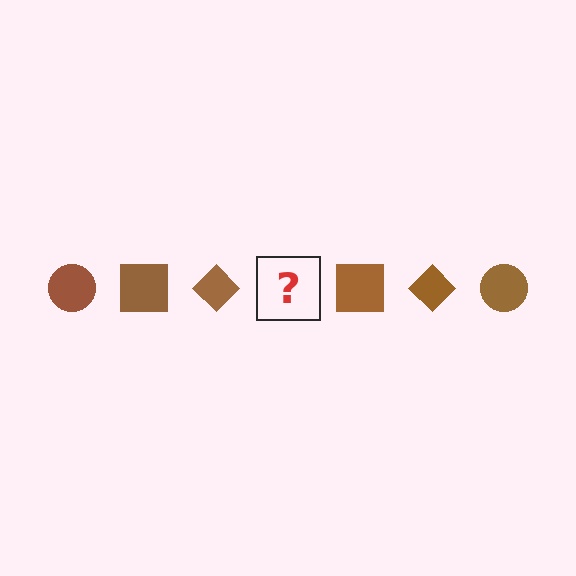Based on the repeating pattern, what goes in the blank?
The blank should be a brown circle.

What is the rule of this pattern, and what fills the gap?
The rule is that the pattern cycles through circle, square, diamond shapes in brown. The gap should be filled with a brown circle.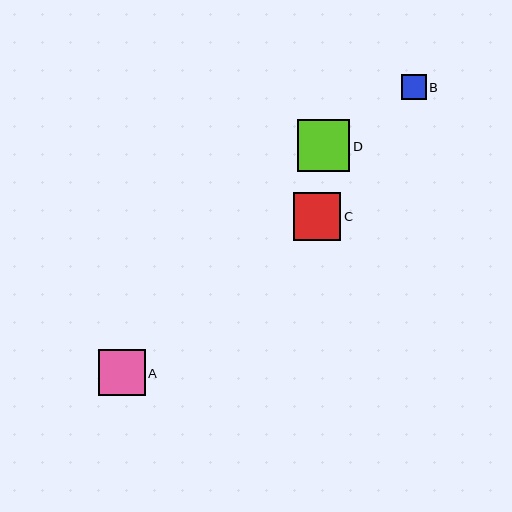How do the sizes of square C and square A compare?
Square C and square A are approximately the same size.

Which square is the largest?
Square D is the largest with a size of approximately 52 pixels.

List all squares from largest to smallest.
From largest to smallest: D, C, A, B.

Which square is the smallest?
Square B is the smallest with a size of approximately 25 pixels.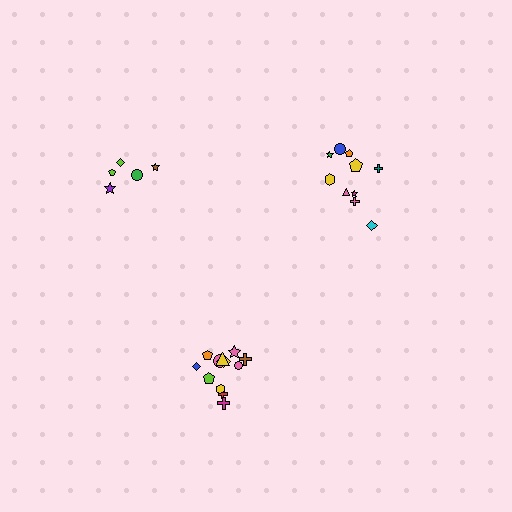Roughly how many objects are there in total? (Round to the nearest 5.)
Roughly 25 objects in total.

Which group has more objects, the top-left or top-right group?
The top-right group.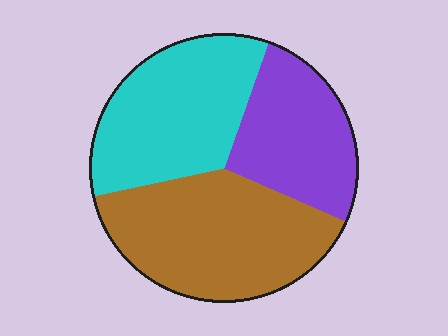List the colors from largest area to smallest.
From largest to smallest: brown, cyan, purple.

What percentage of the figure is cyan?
Cyan covers 34% of the figure.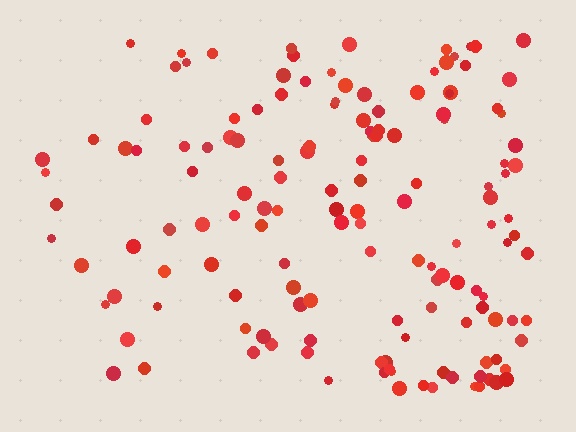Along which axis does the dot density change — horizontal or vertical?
Horizontal.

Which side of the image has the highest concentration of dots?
The right.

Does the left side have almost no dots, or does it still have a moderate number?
Still a moderate number, just noticeably fewer than the right.